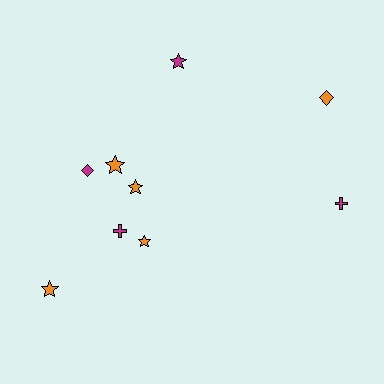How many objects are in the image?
There are 9 objects.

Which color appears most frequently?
Orange, with 5 objects.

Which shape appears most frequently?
Star, with 5 objects.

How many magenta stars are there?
There is 1 magenta star.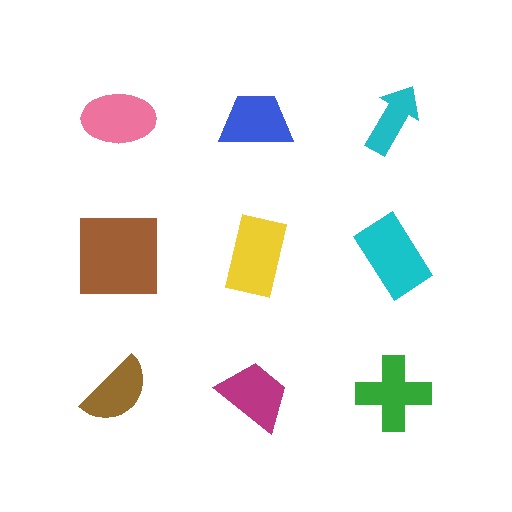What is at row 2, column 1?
A brown square.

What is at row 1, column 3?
A cyan arrow.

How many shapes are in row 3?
3 shapes.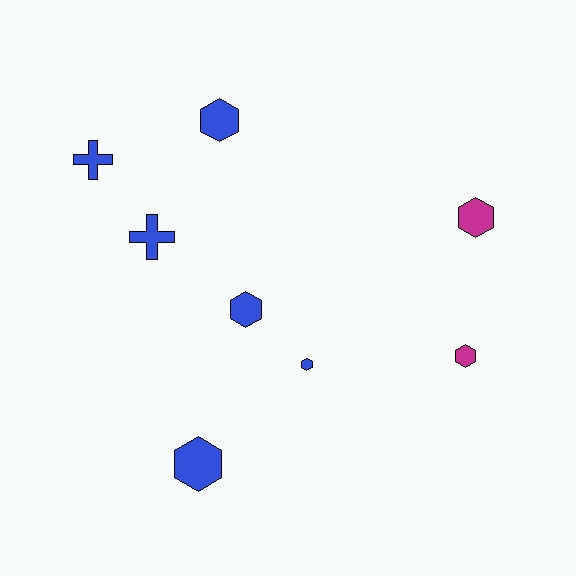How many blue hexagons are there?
There are 4 blue hexagons.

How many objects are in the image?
There are 8 objects.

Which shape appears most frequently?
Hexagon, with 6 objects.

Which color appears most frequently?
Blue, with 6 objects.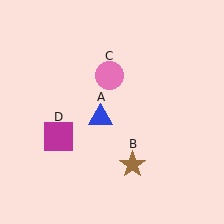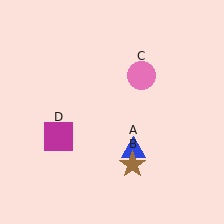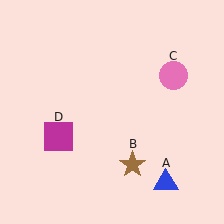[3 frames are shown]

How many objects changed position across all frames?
2 objects changed position: blue triangle (object A), pink circle (object C).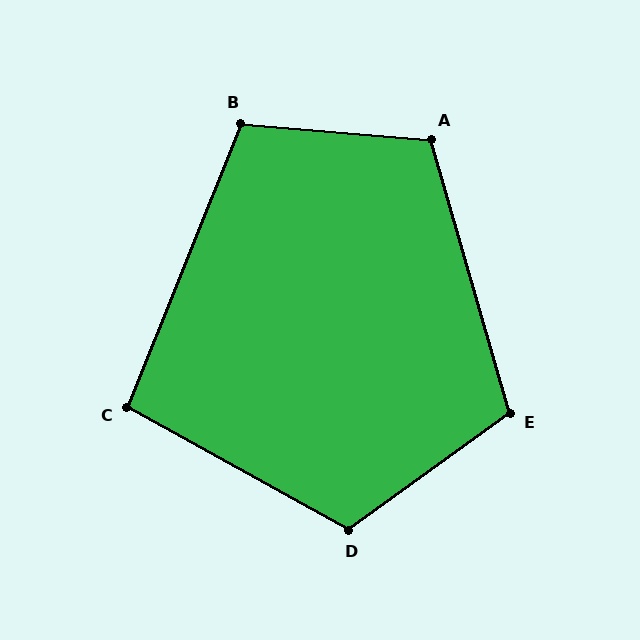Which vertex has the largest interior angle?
D, at approximately 115 degrees.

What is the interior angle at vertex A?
Approximately 111 degrees (obtuse).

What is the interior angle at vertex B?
Approximately 107 degrees (obtuse).